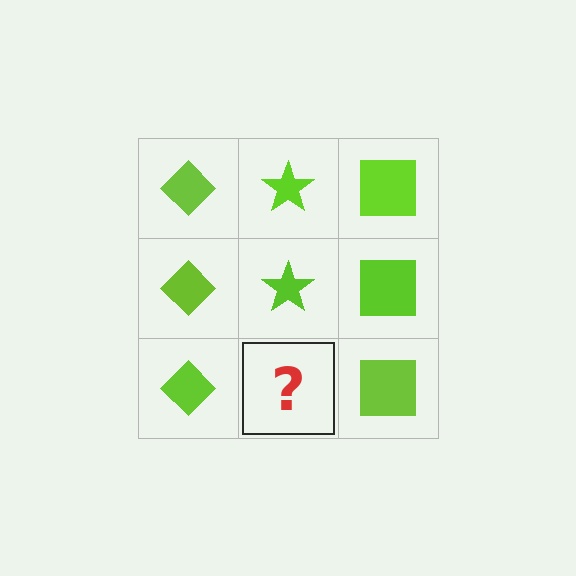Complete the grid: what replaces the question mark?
The question mark should be replaced with a lime star.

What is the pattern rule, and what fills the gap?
The rule is that each column has a consistent shape. The gap should be filled with a lime star.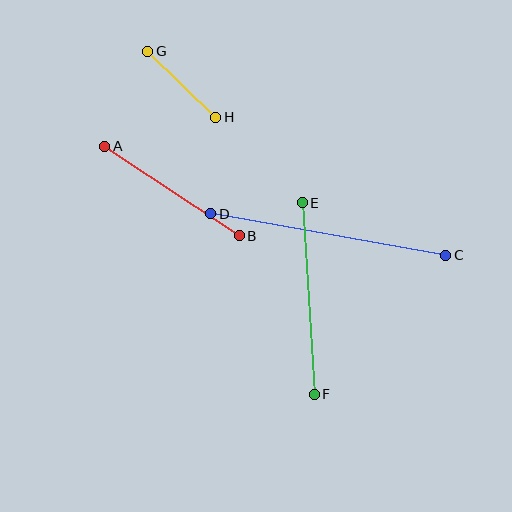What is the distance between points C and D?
The distance is approximately 239 pixels.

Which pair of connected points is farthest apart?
Points C and D are farthest apart.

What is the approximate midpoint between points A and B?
The midpoint is at approximately (172, 191) pixels.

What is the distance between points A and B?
The distance is approximately 162 pixels.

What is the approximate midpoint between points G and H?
The midpoint is at approximately (182, 84) pixels.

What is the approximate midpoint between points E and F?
The midpoint is at approximately (308, 298) pixels.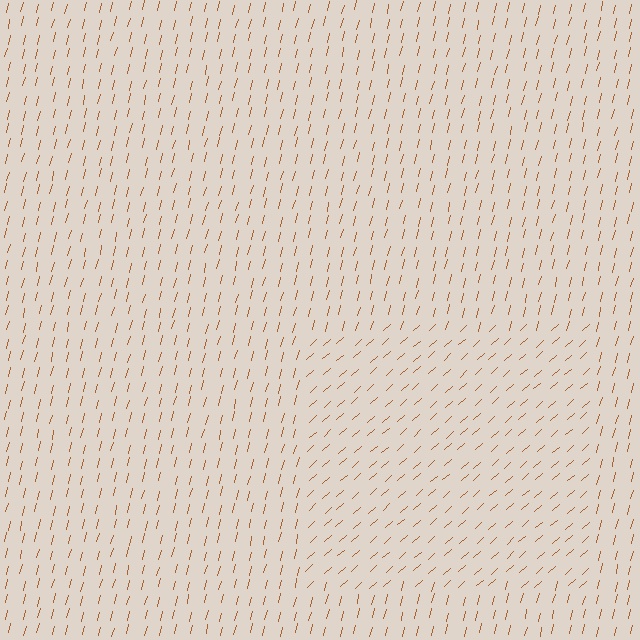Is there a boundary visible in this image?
Yes, there is a texture boundary formed by a change in line orientation.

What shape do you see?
I see a rectangle.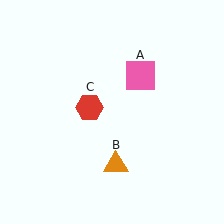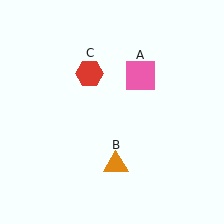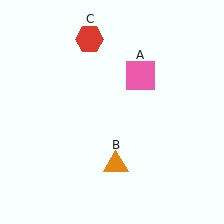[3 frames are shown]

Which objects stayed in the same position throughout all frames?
Pink square (object A) and orange triangle (object B) remained stationary.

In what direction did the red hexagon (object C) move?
The red hexagon (object C) moved up.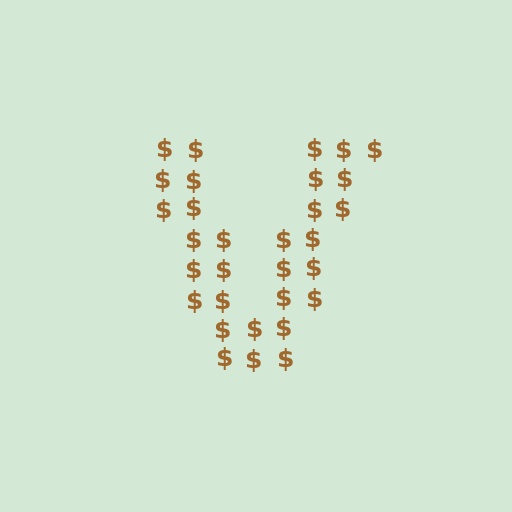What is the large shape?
The large shape is the letter V.